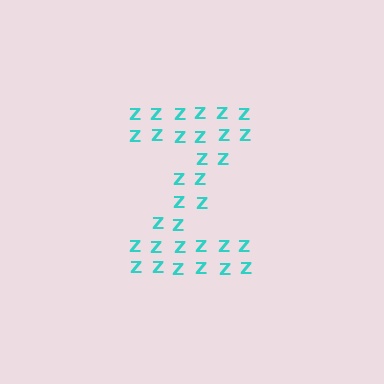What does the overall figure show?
The overall figure shows the letter Z.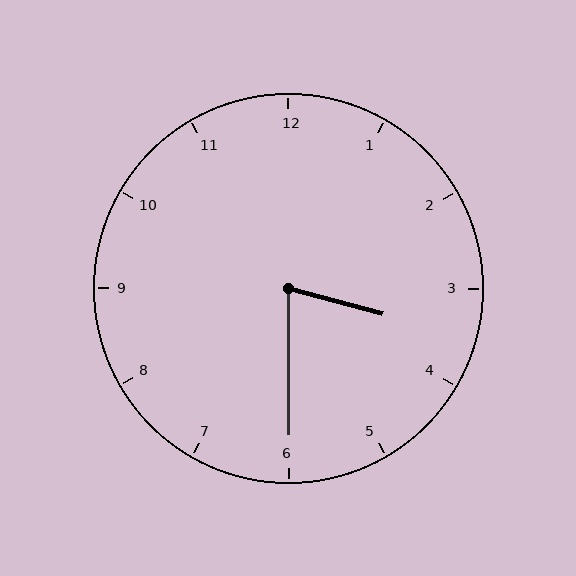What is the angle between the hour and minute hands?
Approximately 75 degrees.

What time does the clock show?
3:30.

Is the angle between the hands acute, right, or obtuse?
It is acute.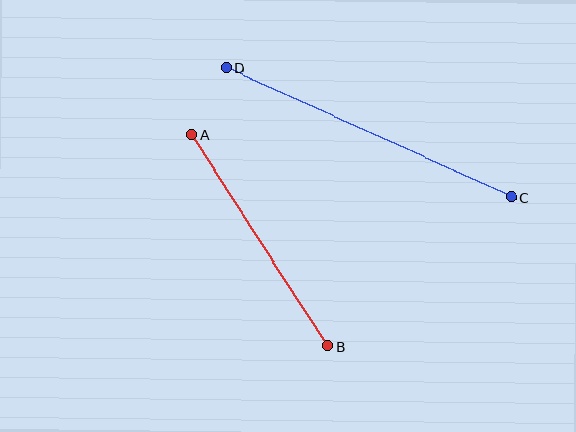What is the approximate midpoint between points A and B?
The midpoint is at approximately (260, 241) pixels.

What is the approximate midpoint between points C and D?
The midpoint is at approximately (368, 133) pixels.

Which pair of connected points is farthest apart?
Points C and D are farthest apart.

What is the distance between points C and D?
The distance is approximately 313 pixels.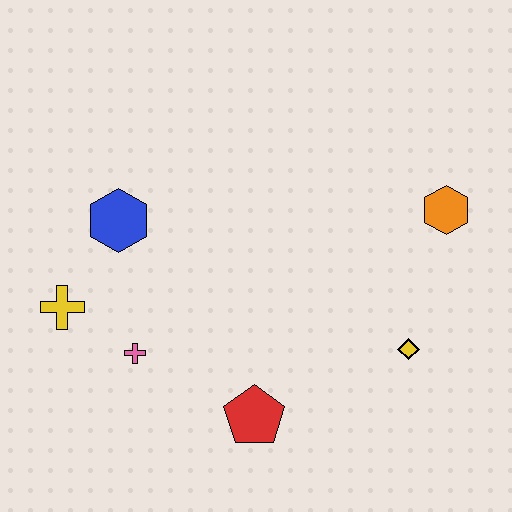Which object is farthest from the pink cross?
The orange hexagon is farthest from the pink cross.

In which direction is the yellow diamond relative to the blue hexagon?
The yellow diamond is to the right of the blue hexagon.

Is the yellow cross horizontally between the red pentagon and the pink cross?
No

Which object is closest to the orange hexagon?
The yellow diamond is closest to the orange hexagon.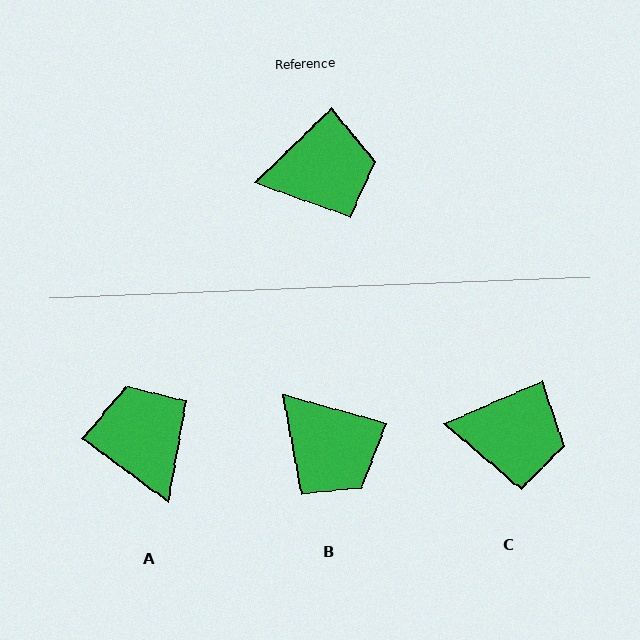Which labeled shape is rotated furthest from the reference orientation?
A, about 100 degrees away.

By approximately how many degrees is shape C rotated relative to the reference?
Approximately 21 degrees clockwise.